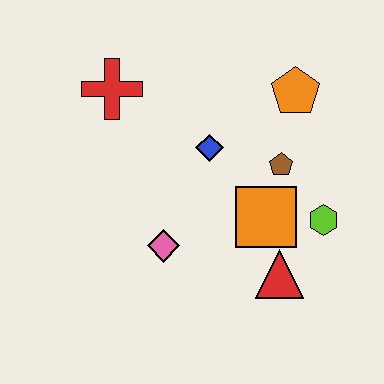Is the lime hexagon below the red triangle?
No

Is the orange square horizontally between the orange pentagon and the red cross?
Yes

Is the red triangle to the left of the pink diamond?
No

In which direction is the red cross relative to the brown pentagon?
The red cross is to the left of the brown pentagon.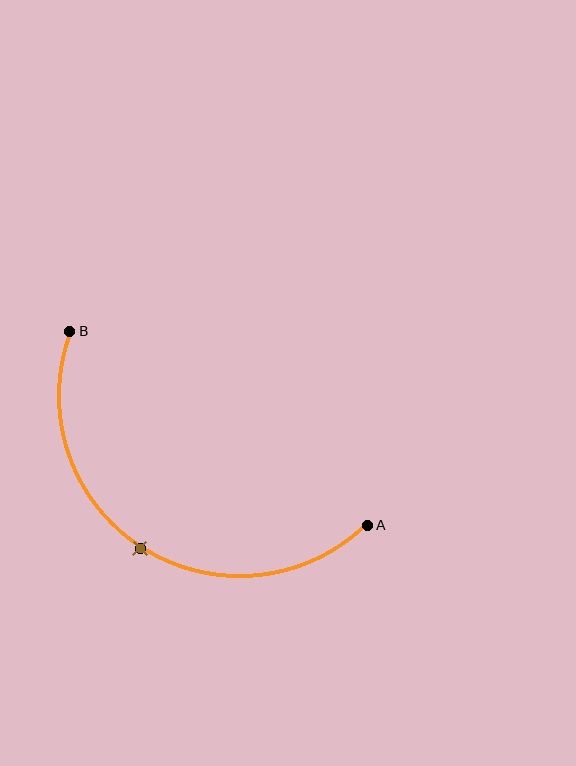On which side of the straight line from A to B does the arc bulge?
The arc bulges below the straight line connecting A and B.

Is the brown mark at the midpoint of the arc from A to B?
Yes. The brown mark lies on the arc at equal arc-length from both A and B — it is the arc midpoint.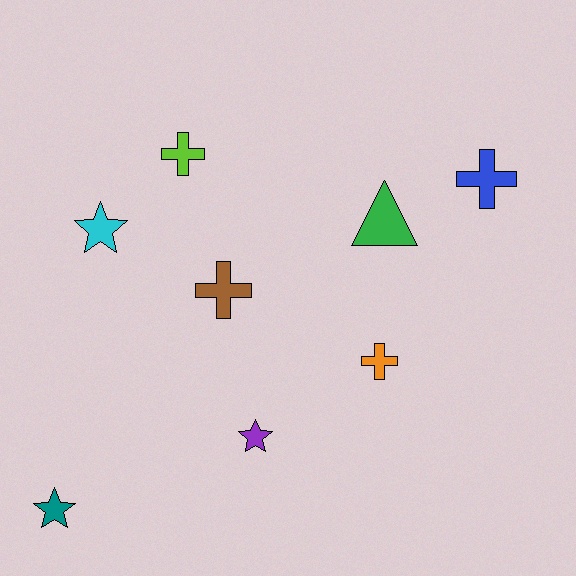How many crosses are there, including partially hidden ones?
There are 4 crosses.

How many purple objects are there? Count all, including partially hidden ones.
There is 1 purple object.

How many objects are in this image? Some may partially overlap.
There are 8 objects.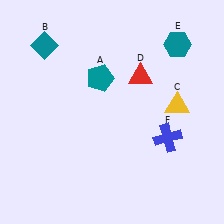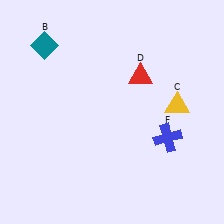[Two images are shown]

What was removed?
The teal hexagon (E), the teal pentagon (A) were removed in Image 2.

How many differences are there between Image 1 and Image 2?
There are 2 differences between the two images.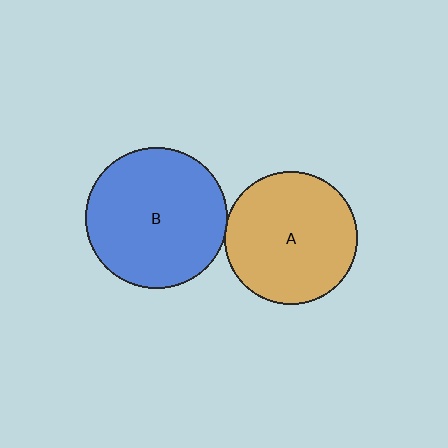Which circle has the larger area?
Circle B (blue).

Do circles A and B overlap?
Yes.